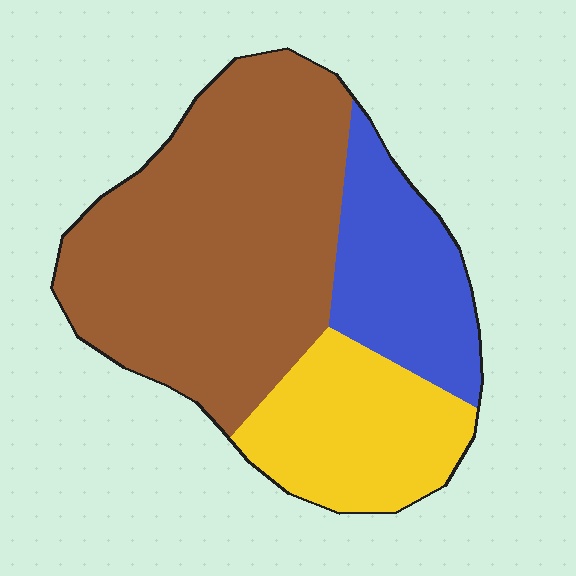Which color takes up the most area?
Brown, at roughly 55%.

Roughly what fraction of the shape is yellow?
Yellow takes up about one quarter (1/4) of the shape.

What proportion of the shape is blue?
Blue takes up about one fifth (1/5) of the shape.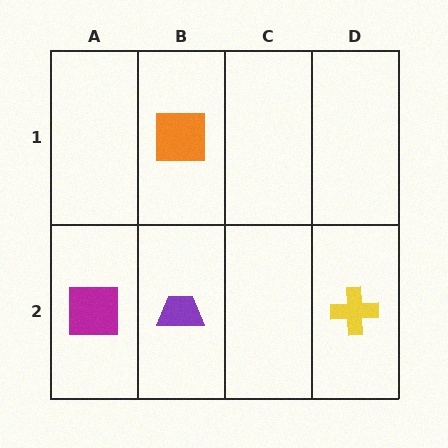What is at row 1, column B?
An orange square.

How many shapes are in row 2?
3 shapes.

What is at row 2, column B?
A purple trapezoid.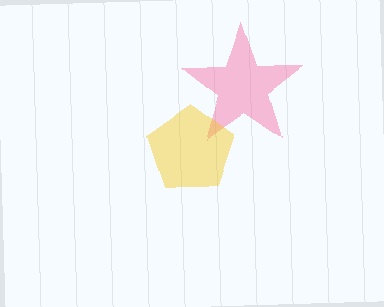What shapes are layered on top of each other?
The layered shapes are: a pink star, a yellow pentagon.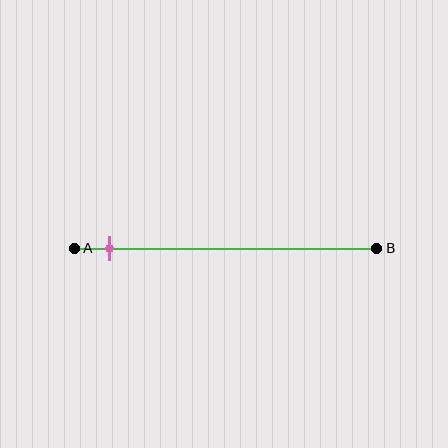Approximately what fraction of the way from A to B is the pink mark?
The pink mark is approximately 10% of the way from A to B.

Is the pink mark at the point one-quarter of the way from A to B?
No, the mark is at about 10% from A, not at the 25% one-quarter point.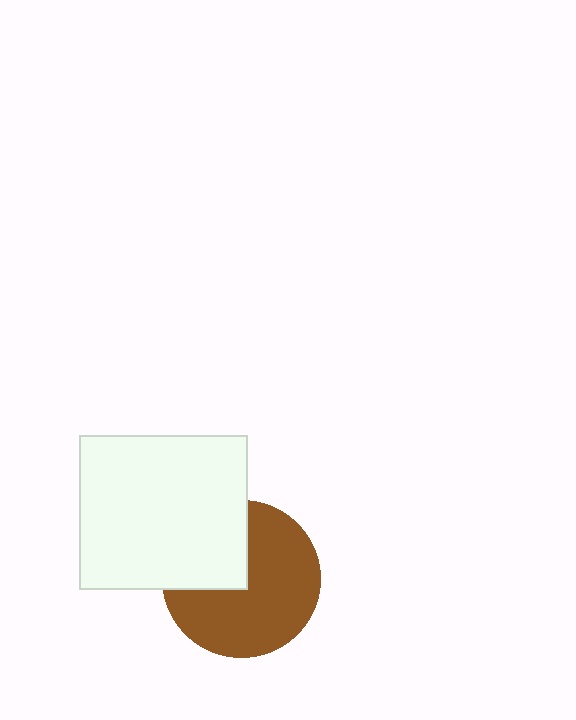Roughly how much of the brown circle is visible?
Most of it is visible (roughly 68%).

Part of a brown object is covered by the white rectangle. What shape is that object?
It is a circle.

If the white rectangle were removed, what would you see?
You would see the complete brown circle.